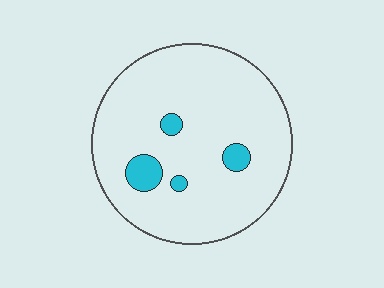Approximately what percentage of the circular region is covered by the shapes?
Approximately 10%.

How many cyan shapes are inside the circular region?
4.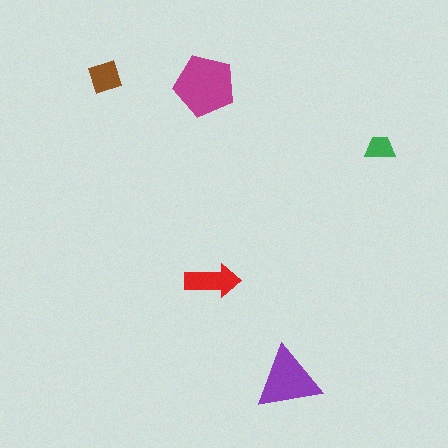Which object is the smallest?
The green trapezoid.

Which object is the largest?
The magenta pentagon.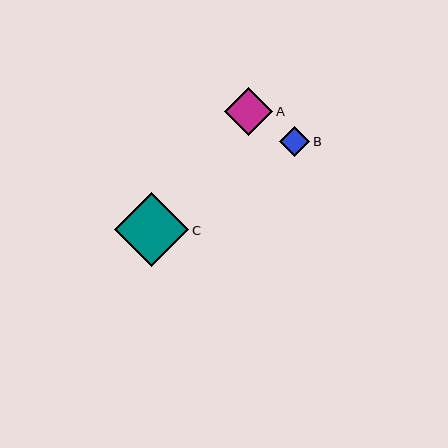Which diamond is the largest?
Diamond C is the largest with a size of approximately 74 pixels.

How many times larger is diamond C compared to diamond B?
Diamond C is approximately 2.4 times the size of diamond B.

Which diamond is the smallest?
Diamond B is the smallest with a size of approximately 31 pixels.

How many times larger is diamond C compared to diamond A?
Diamond C is approximately 1.5 times the size of diamond A.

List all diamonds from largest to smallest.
From largest to smallest: C, A, B.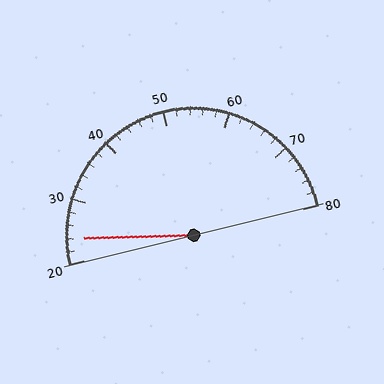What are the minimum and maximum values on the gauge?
The gauge ranges from 20 to 80.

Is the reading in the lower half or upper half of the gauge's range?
The reading is in the lower half of the range (20 to 80).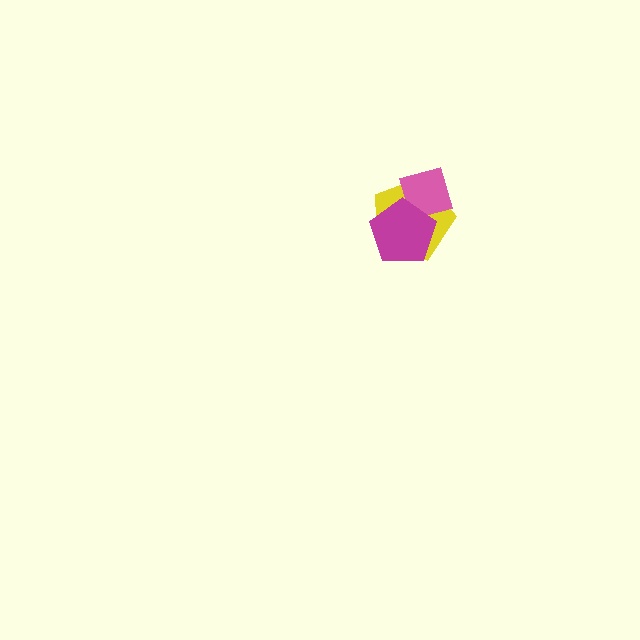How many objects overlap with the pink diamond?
2 objects overlap with the pink diamond.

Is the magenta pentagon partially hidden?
No, no other shape covers it.